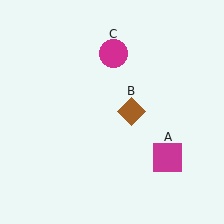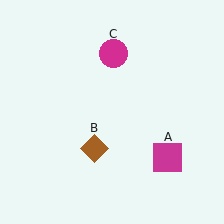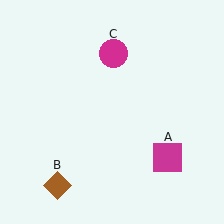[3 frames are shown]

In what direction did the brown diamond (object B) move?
The brown diamond (object B) moved down and to the left.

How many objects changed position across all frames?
1 object changed position: brown diamond (object B).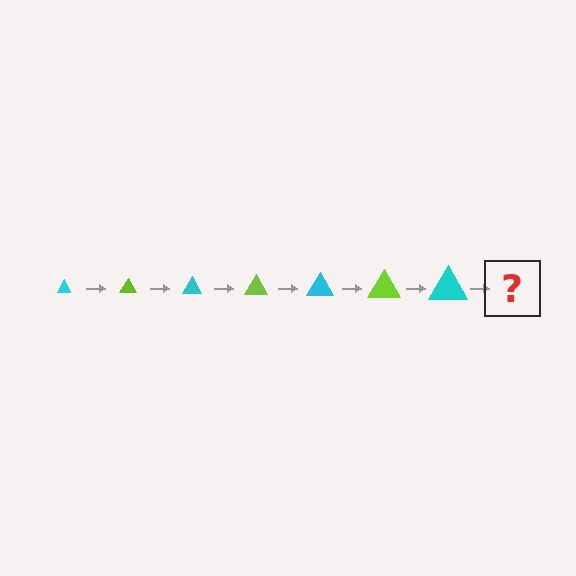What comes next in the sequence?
The next element should be a lime triangle, larger than the previous one.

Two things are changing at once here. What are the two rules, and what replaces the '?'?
The two rules are that the triangle grows larger each step and the color cycles through cyan and lime. The '?' should be a lime triangle, larger than the previous one.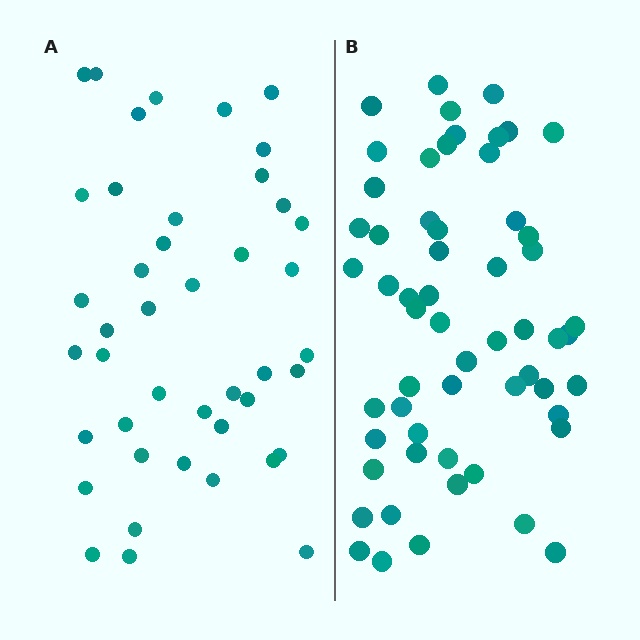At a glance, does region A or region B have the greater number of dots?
Region B (the right region) has more dots.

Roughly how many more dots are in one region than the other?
Region B has approximately 15 more dots than region A.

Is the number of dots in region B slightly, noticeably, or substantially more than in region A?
Region B has noticeably more, but not dramatically so. The ratio is roughly 1.3 to 1.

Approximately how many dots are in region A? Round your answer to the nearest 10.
About 40 dots. (The exact count is 43, which rounds to 40.)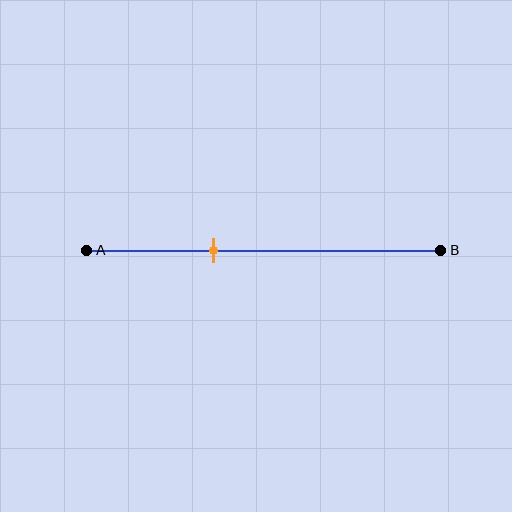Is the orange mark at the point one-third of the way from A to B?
Yes, the mark is approximately at the one-third point.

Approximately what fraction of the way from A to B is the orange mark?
The orange mark is approximately 35% of the way from A to B.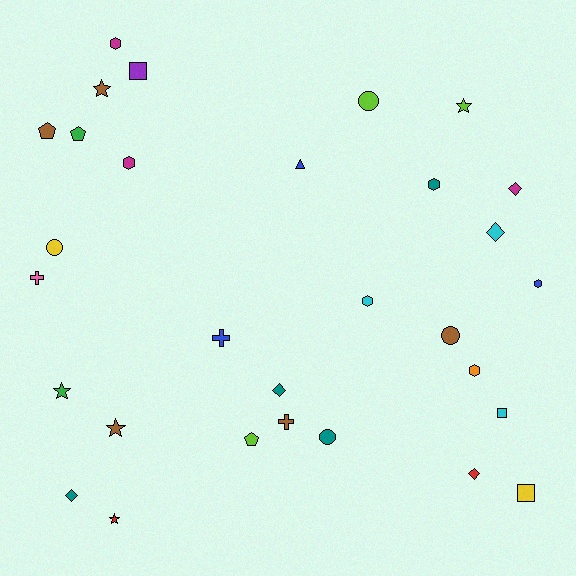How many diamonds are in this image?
There are 5 diamonds.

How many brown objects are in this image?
There are 5 brown objects.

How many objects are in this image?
There are 30 objects.